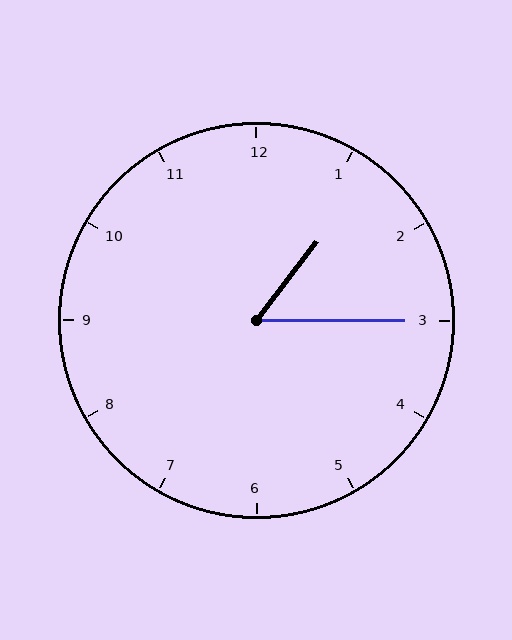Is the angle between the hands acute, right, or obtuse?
It is acute.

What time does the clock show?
1:15.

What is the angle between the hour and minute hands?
Approximately 52 degrees.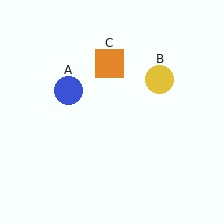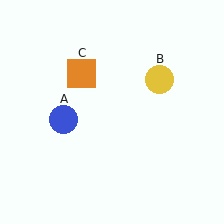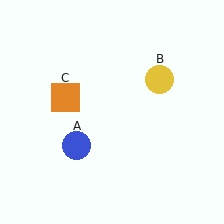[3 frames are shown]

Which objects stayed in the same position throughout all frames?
Yellow circle (object B) remained stationary.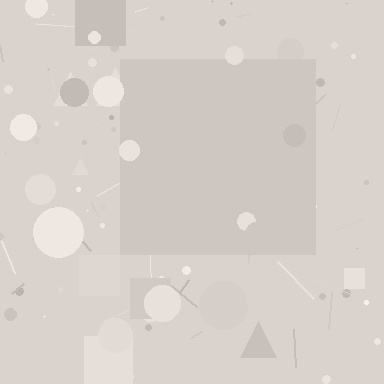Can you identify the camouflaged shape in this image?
The camouflaged shape is a square.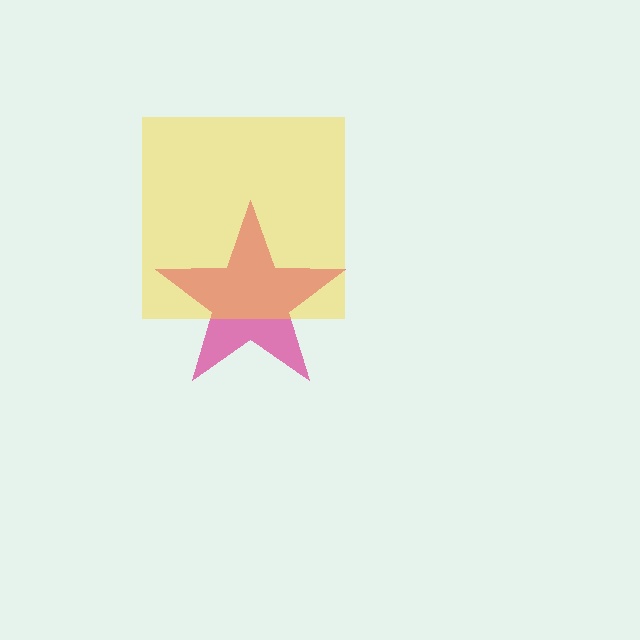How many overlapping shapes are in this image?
There are 2 overlapping shapes in the image.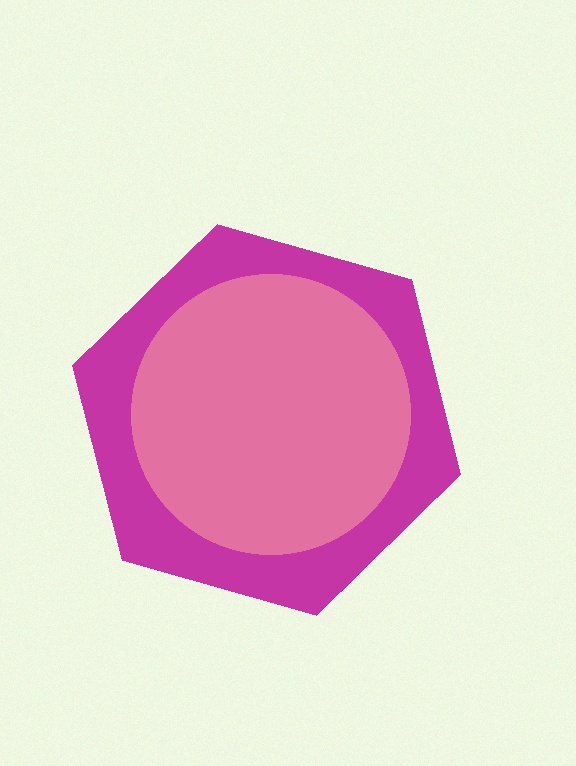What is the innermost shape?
The pink circle.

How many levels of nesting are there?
2.